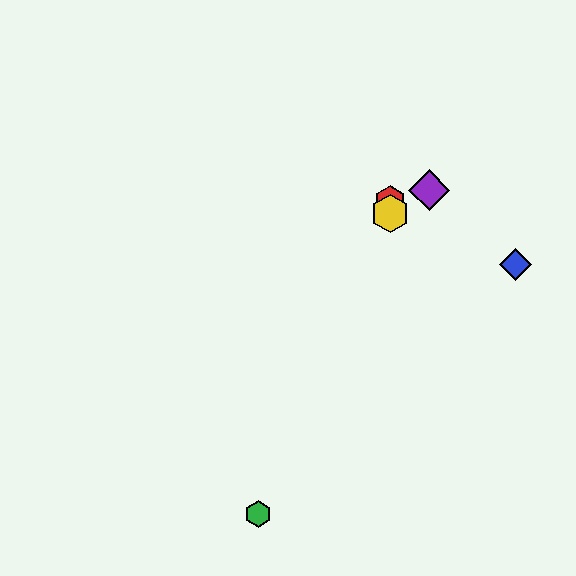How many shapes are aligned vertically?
2 shapes (the red hexagon, the yellow hexagon) are aligned vertically.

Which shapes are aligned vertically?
The red hexagon, the yellow hexagon are aligned vertically.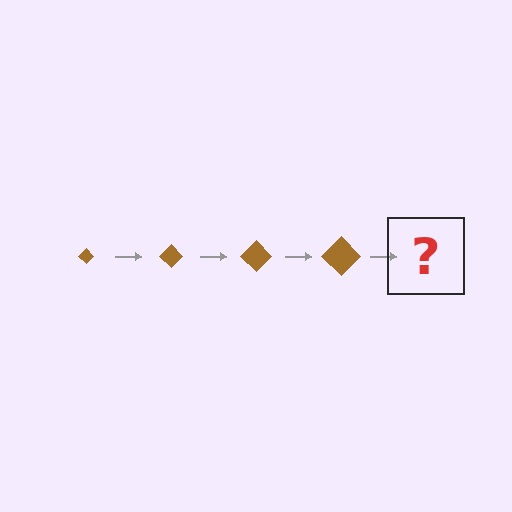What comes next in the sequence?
The next element should be a brown diamond, larger than the previous one.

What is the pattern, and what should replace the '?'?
The pattern is that the diamond gets progressively larger each step. The '?' should be a brown diamond, larger than the previous one.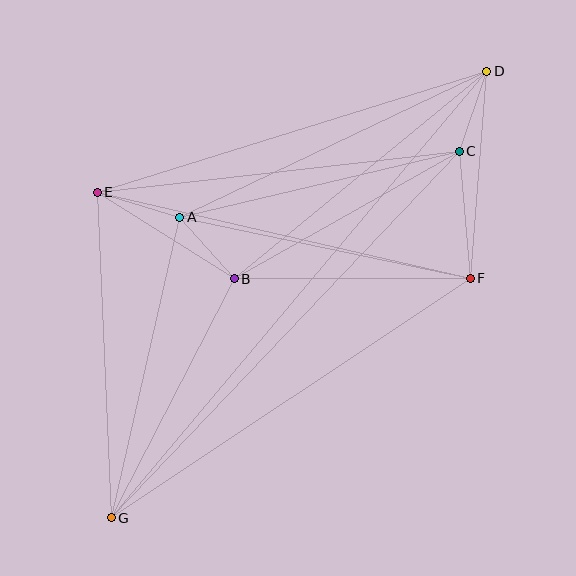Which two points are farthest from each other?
Points D and G are farthest from each other.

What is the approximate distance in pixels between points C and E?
The distance between C and E is approximately 364 pixels.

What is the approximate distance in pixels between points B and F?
The distance between B and F is approximately 236 pixels.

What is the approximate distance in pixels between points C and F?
The distance between C and F is approximately 127 pixels.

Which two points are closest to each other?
Points A and B are closest to each other.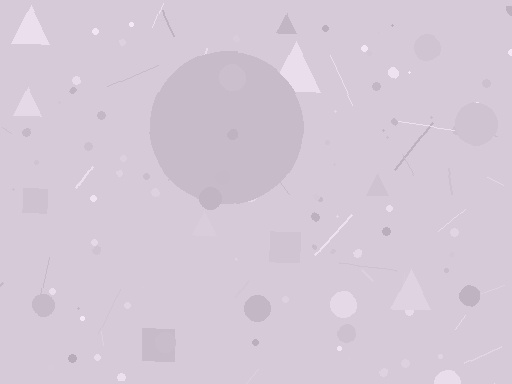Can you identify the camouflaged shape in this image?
The camouflaged shape is a circle.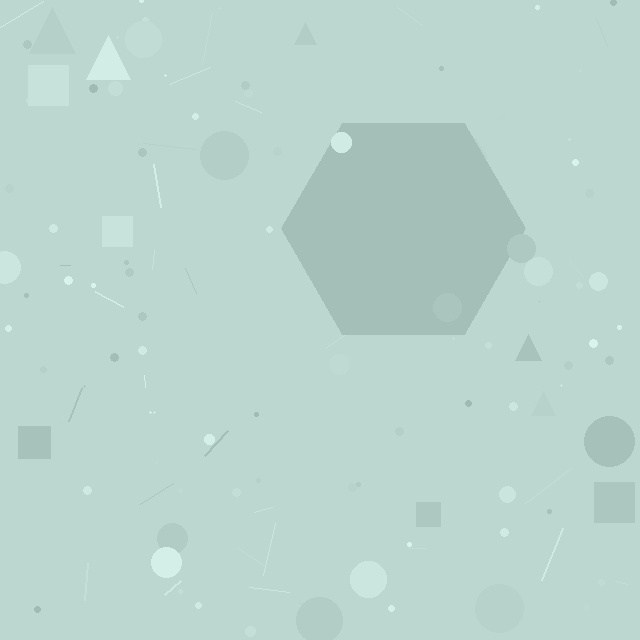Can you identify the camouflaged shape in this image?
The camouflaged shape is a hexagon.